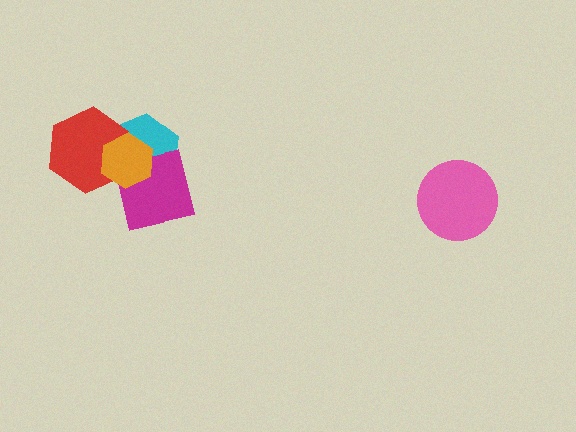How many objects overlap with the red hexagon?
2 objects overlap with the red hexagon.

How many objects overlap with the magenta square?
2 objects overlap with the magenta square.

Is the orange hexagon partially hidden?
No, no other shape covers it.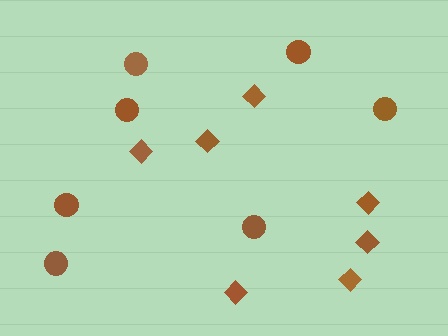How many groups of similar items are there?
There are 2 groups: one group of circles (7) and one group of diamonds (7).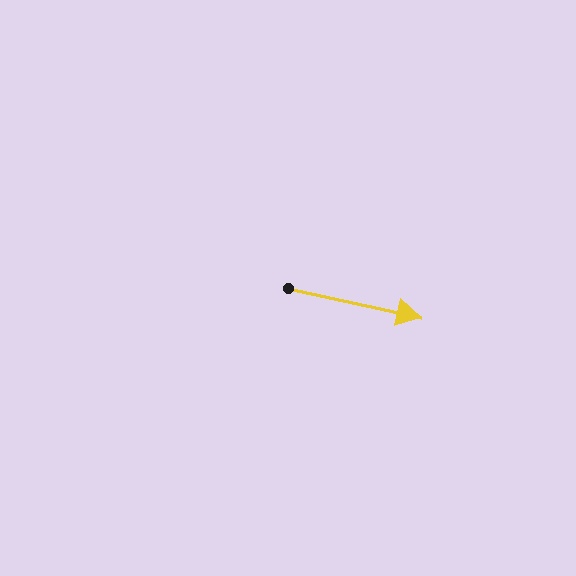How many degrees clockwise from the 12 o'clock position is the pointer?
Approximately 103 degrees.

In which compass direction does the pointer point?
East.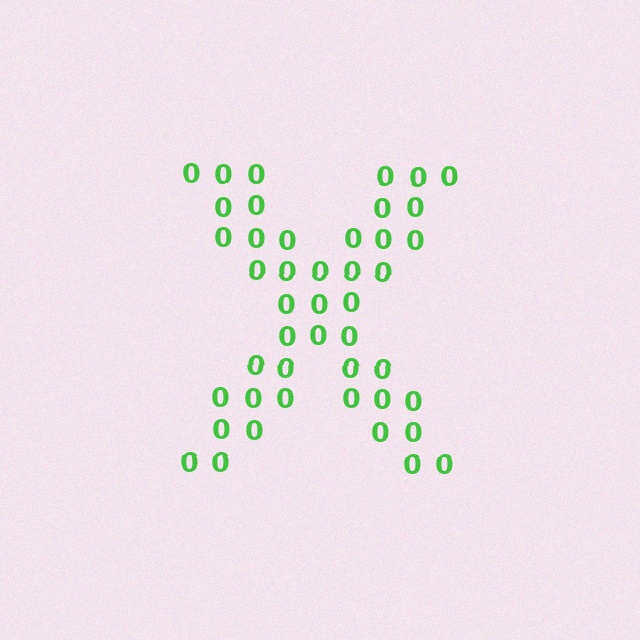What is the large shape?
The large shape is the letter X.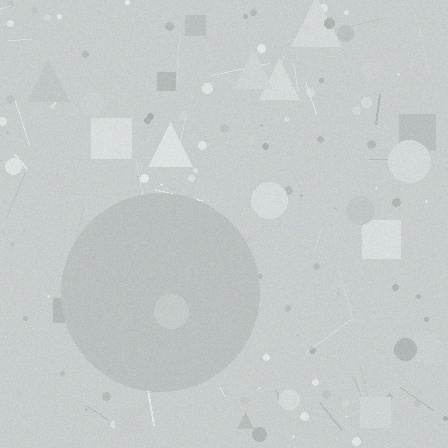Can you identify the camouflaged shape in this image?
The camouflaged shape is a circle.